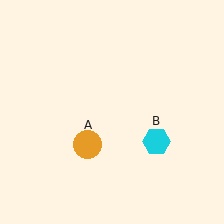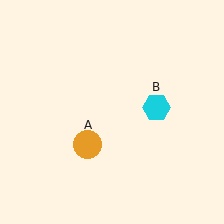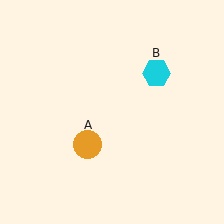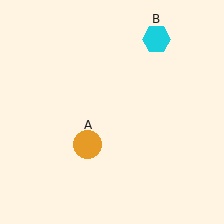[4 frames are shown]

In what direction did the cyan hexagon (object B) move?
The cyan hexagon (object B) moved up.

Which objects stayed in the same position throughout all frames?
Orange circle (object A) remained stationary.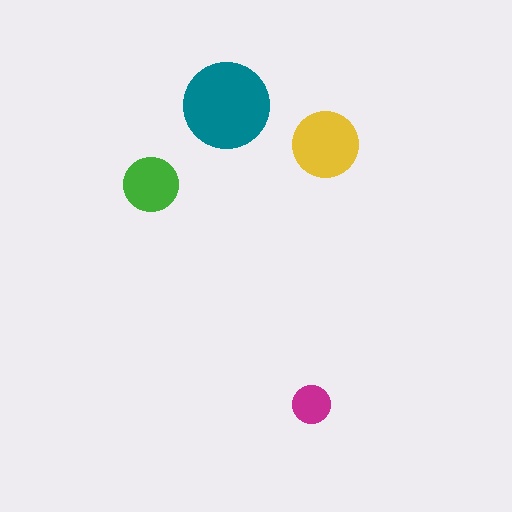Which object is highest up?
The teal circle is topmost.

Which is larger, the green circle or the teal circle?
The teal one.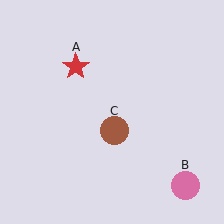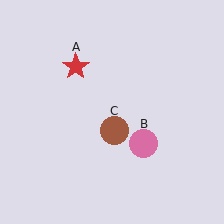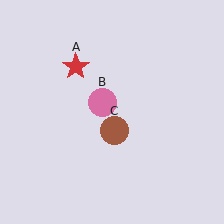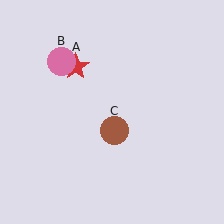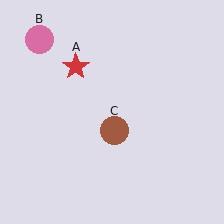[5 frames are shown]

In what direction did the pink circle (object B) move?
The pink circle (object B) moved up and to the left.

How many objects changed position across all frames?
1 object changed position: pink circle (object B).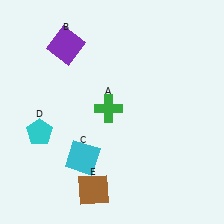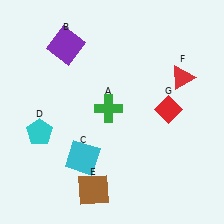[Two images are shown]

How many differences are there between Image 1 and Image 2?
There are 2 differences between the two images.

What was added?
A red triangle (F), a red diamond (G) were added in Image 2.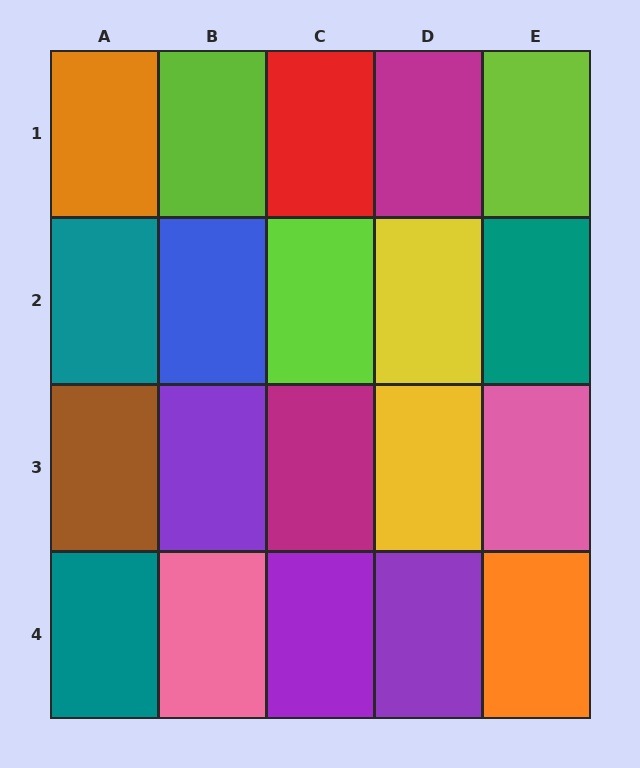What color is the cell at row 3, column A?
Brown.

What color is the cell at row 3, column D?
Yellow.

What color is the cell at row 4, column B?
Pink.